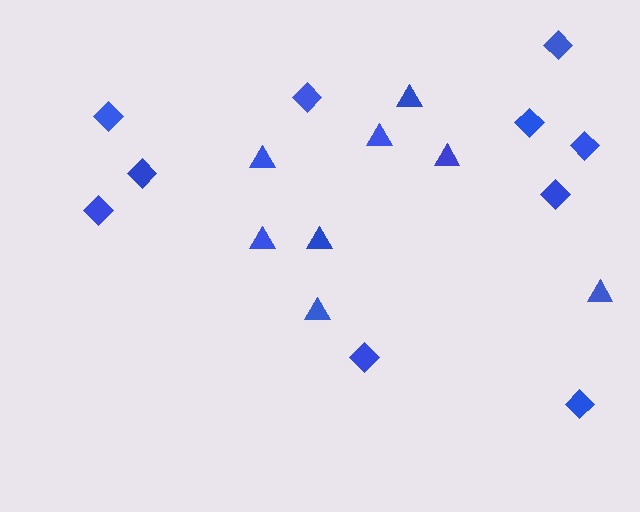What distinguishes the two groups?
There are 2 groups: one group of diamonds (10) and one group of triangles (8).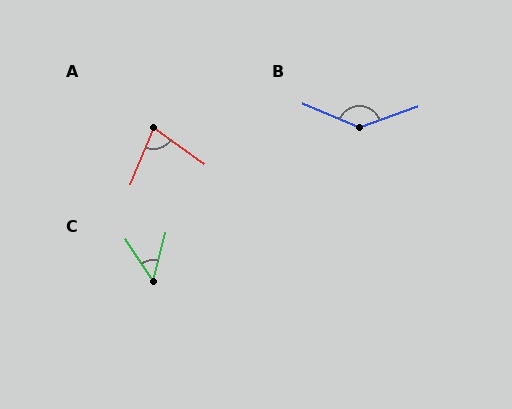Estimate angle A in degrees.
Approximately 77 degrees.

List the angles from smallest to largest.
C (47°), A (77°), B (138°).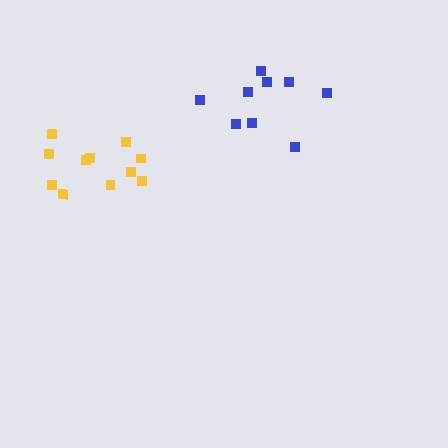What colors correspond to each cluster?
The clusters are colored: blue, yellow.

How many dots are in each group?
Group 1: 9 dots, Group 2: 11 dots (20 total).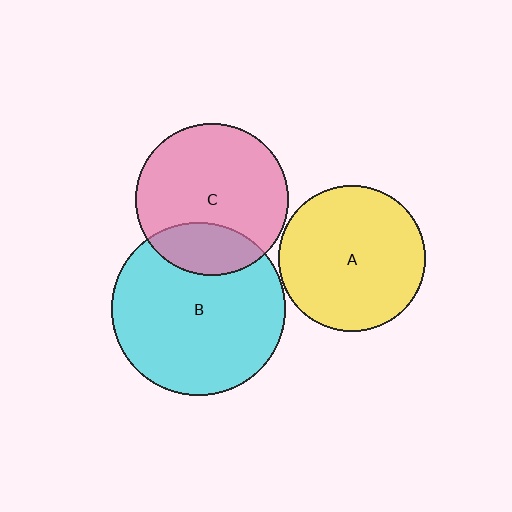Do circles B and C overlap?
Yes.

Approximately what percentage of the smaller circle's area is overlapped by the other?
Approximately 25%.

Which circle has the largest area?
Circle B (cyan).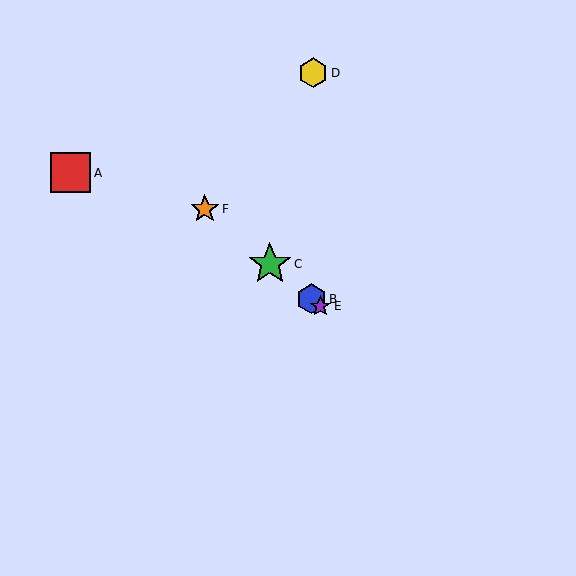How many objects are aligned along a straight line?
4 objects (B, C, E, F) are aligned along a straight line.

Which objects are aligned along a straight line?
Objects B, C, E, F are aligned along a straight line.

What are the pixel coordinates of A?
Object A is at (70, 173).